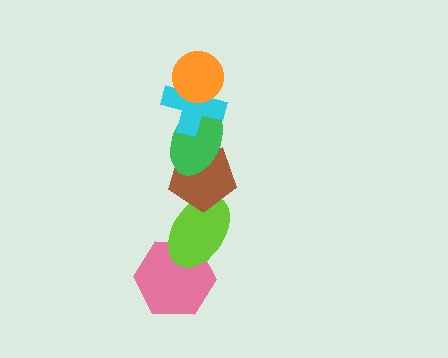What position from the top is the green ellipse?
The green ellipse is 3rd from the top.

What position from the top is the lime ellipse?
The lime ellipse is 5th from the top.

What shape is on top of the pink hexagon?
The lime ellipse is on top of the pink hexagon.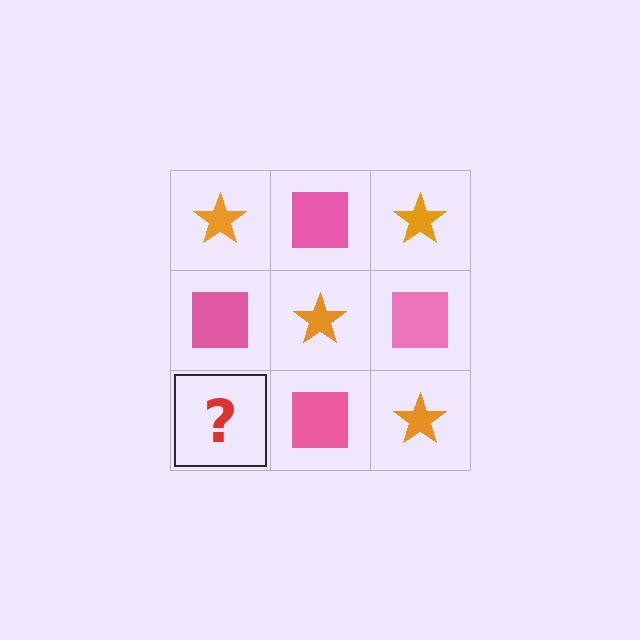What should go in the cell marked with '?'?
The missing cell should contain an orange star.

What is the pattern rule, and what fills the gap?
The rule is that it alternates orange star and pink square in a checkerboard pattern. The gap should be filled with an orange star.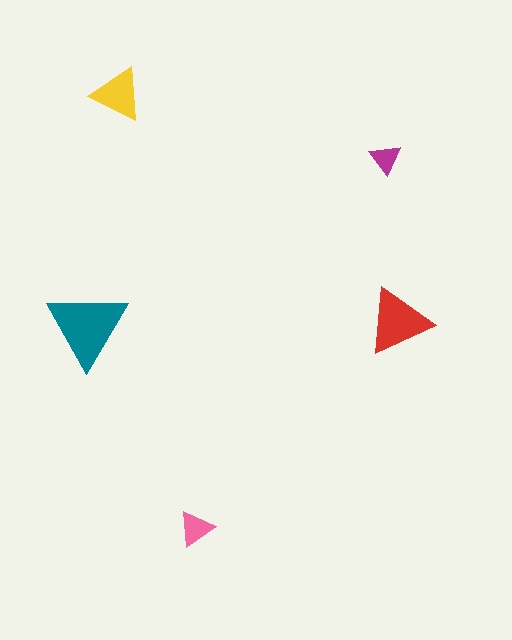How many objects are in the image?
There are 5 objects in the image.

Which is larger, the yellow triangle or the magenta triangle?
The yellow one.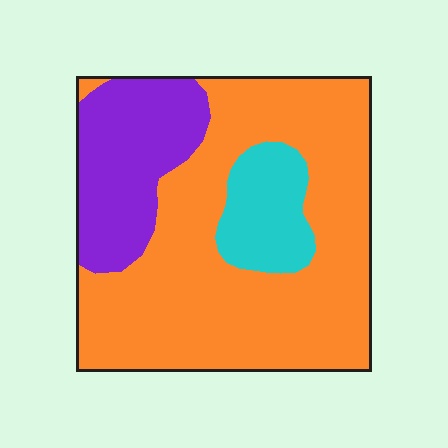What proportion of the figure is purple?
Purple takes up between a sixth and a third of the figure.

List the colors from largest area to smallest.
From largest to smallest: orange, purple, cyan.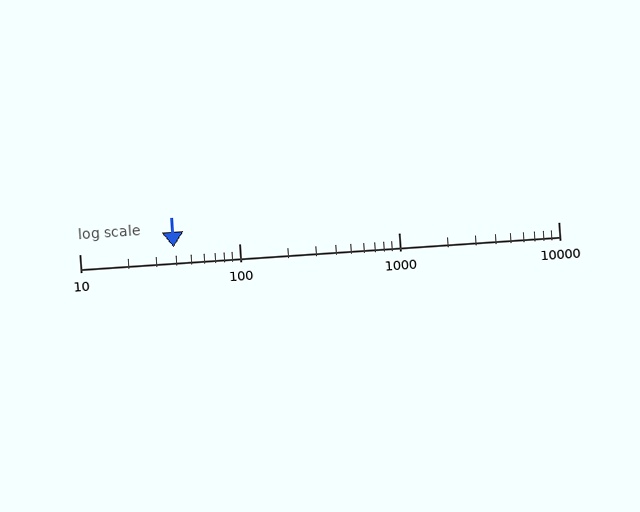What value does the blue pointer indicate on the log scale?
The pointer indicates approximately 39.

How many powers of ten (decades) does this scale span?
The scale spans 3 decades, from 10 to 10000.